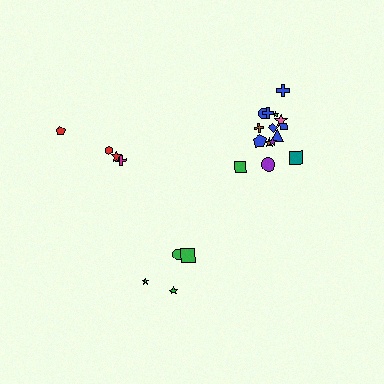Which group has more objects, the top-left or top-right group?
The top-right group.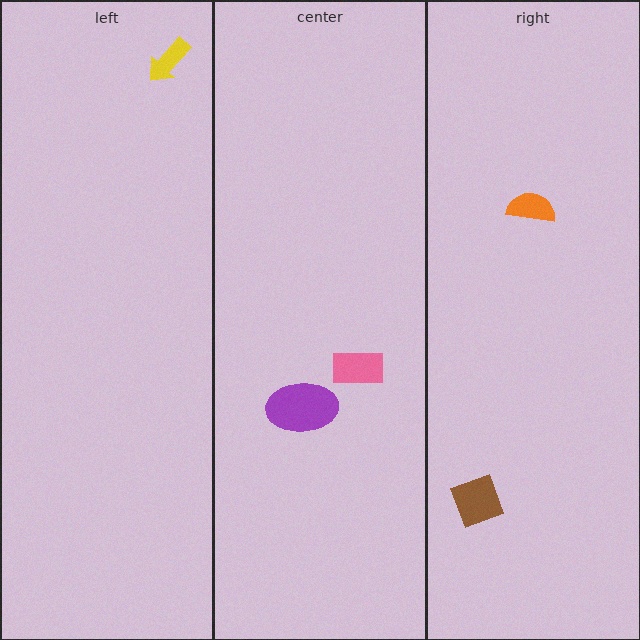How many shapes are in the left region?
1.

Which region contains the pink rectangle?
The center region.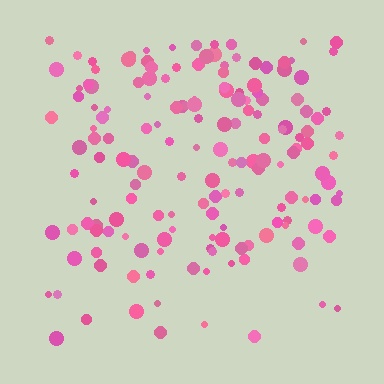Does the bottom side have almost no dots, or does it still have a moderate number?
Still a moderate number, just noticeably fewer than the top.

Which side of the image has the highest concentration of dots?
The top.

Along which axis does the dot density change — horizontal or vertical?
Vertical.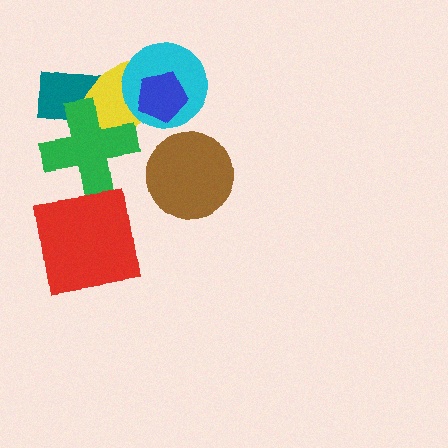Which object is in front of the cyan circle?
The blue pentagon is in front of the cyan circle.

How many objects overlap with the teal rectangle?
2 objects overlap with the teal rectangle.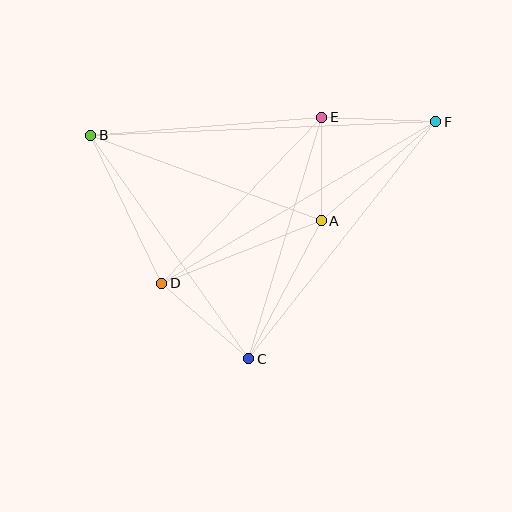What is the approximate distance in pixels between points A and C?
The distance between A and C is approximately 156 pixels.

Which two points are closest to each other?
Points A and E are closest to each other.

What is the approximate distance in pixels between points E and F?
The distance between E and F is approximately 114 pixels.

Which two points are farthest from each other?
Points B and F are farthest from each other.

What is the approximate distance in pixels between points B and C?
The distance between B and C is approximately 274 pixels.